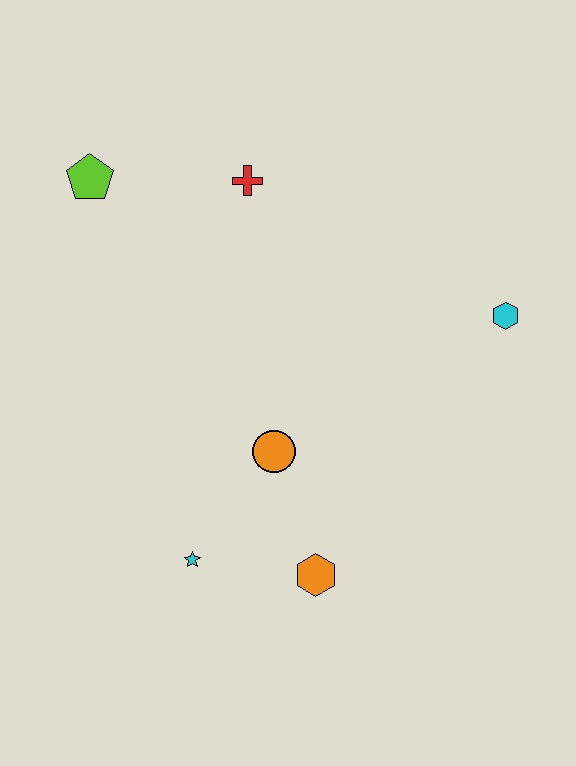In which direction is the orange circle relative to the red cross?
The orange circle is below the red cross.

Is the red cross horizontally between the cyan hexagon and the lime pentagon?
Yes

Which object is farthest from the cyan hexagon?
The lime pentagon is farthest from the cyan hexagon.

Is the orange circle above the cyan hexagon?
No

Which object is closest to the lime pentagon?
The red cross is closest to the lime pentagon.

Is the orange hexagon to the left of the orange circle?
No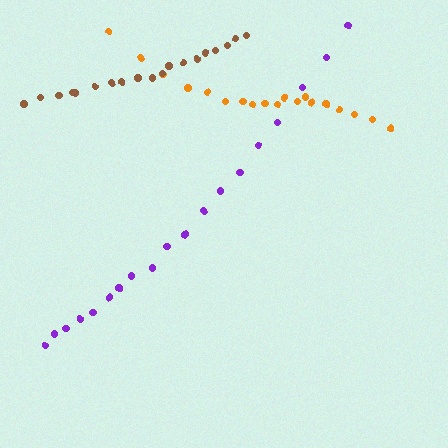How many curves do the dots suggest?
There are 3 distinct paths.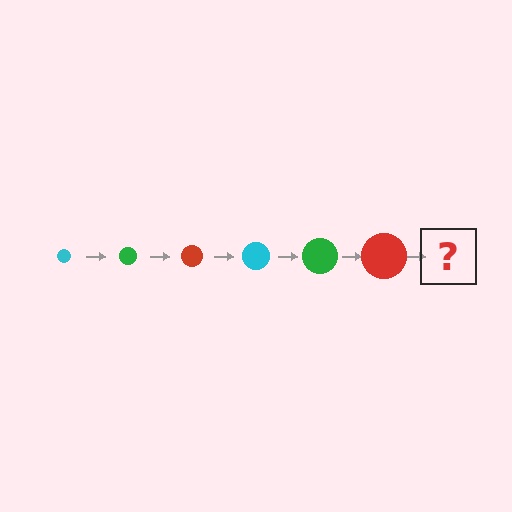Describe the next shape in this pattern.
It should be a cyan circle, larger than the previous one.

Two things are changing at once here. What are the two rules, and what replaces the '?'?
The two rules are that the circle grows larger each step and the color cycles through cyan, green, and red. The '?' should be a cyan circle, larger than the previous one.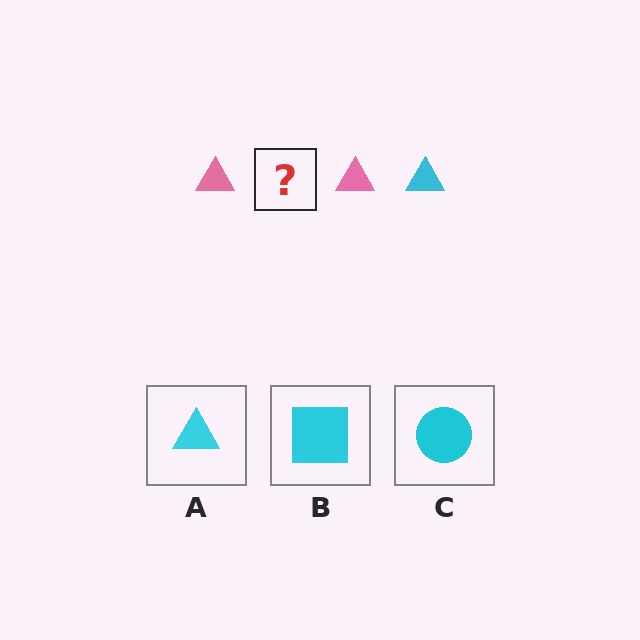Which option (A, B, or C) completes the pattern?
A.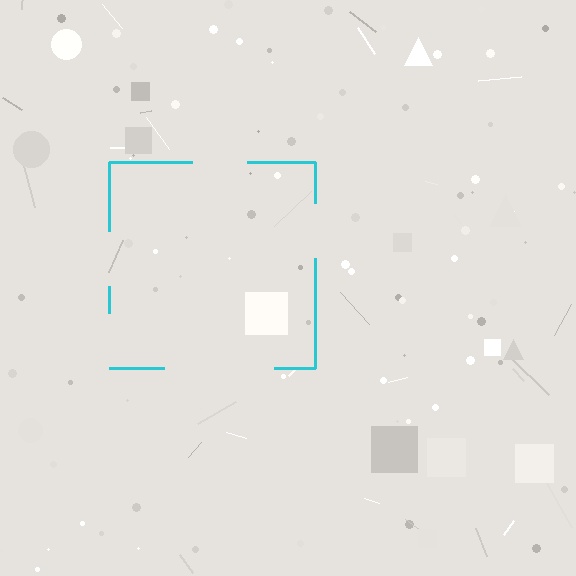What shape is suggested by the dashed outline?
The dashed outline suggests a square.